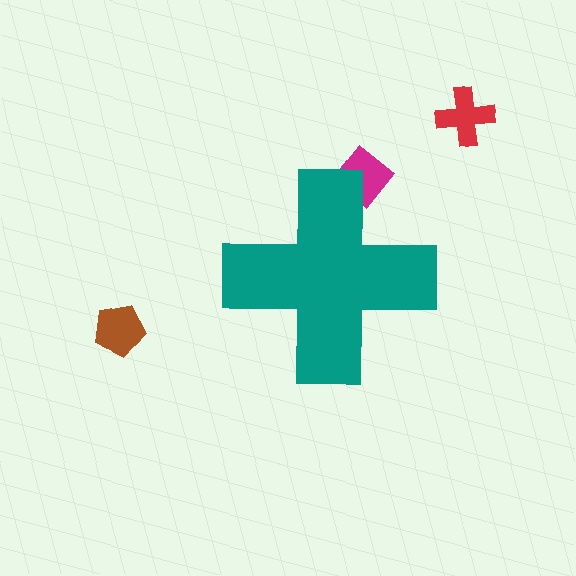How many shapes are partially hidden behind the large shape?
1 shape is partially hidden.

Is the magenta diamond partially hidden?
Yes, the magenta diamond is partially hidden behind the teal cross.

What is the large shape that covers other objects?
A teal cross.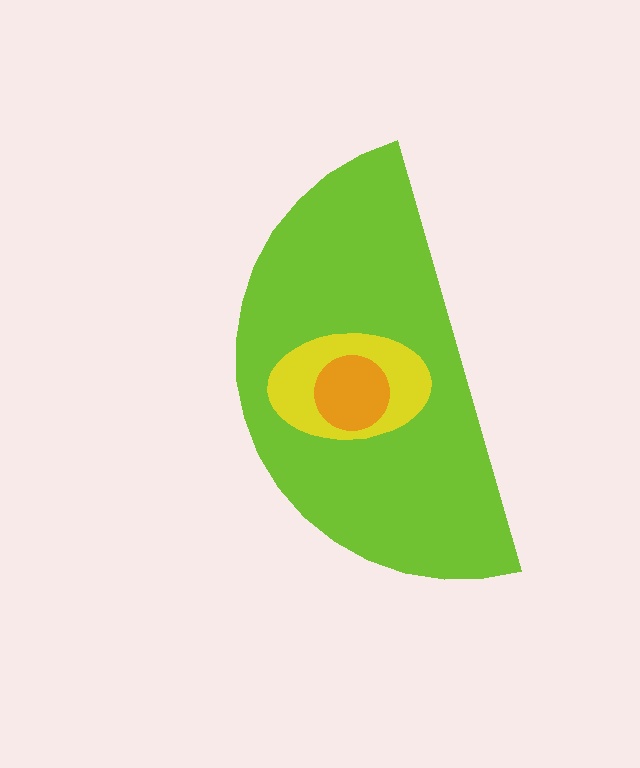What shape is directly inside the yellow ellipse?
The orange circle.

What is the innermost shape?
The orange circle.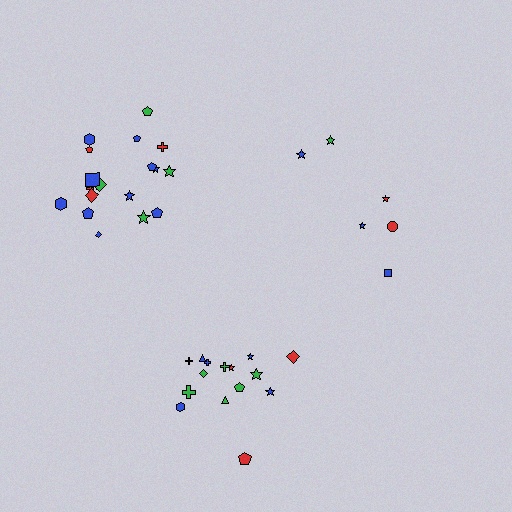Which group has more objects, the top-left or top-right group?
The top-left group.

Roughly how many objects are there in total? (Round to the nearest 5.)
Roughly 40 objects in total.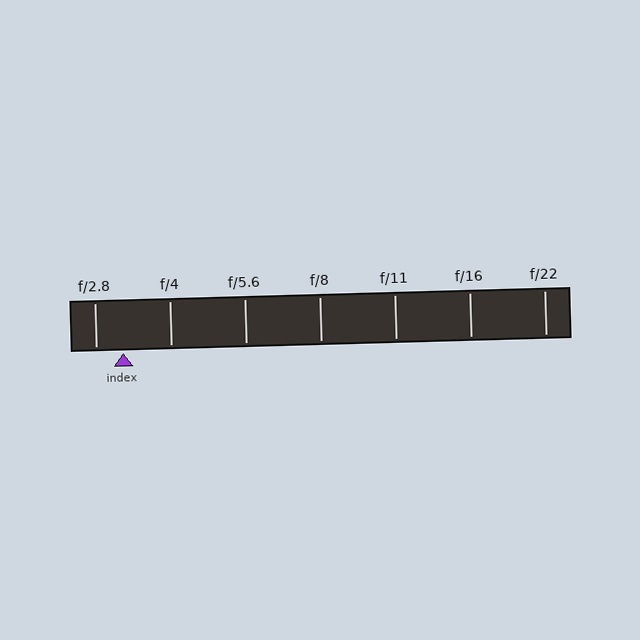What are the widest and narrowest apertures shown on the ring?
The widest aperture shown is f/2.8 and the narrowest is f/22.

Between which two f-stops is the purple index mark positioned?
The index mark is between f/2.8 and f/4.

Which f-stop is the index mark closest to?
The index mark is closest to f/2.8.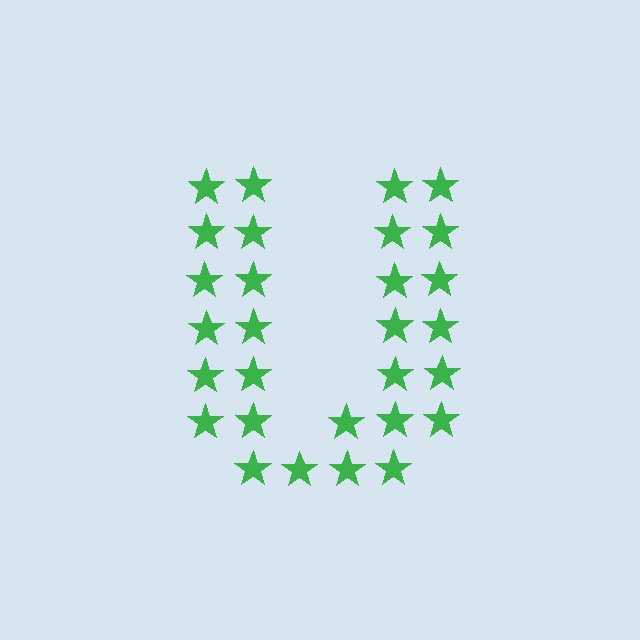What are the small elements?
The small elements are stars.